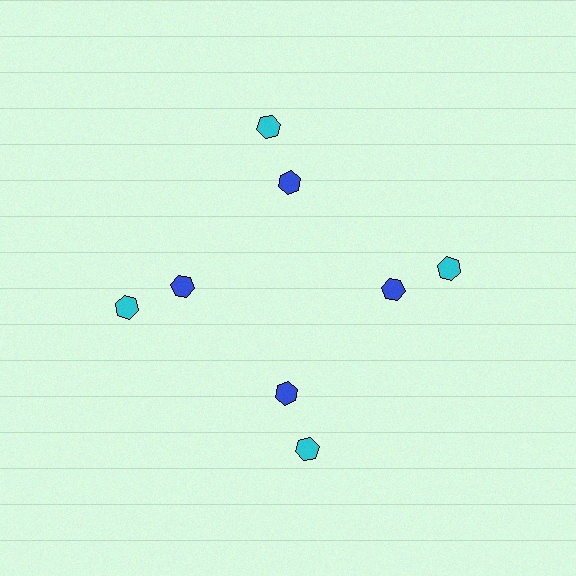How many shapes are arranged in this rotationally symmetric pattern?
There are 8 shapes, arranged in 4 groups of 2.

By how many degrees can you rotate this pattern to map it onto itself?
The pattern maps onto itself every 90 degrees of rotation.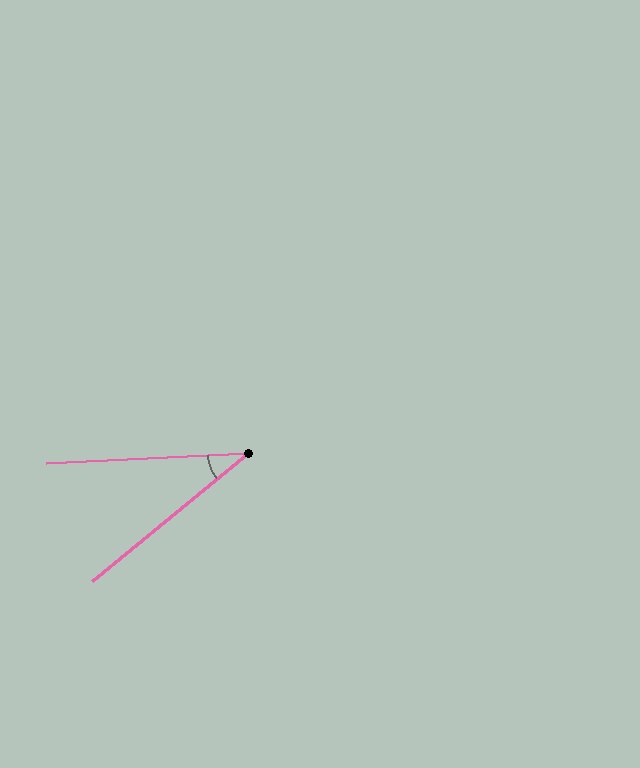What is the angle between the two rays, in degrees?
Approximately 36 degrees.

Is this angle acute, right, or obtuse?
It is acute.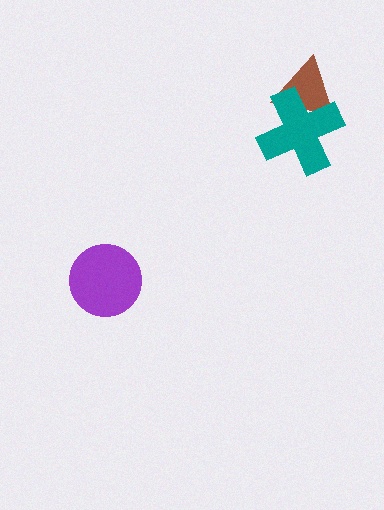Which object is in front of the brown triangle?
The teal cross is in front of the brown triangle.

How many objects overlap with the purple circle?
0 objects overlap with the purple circle.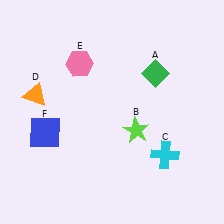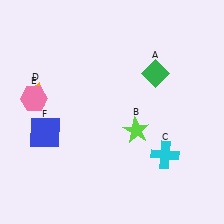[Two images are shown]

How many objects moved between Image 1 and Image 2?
1 object moved between the two images.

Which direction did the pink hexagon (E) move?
The pink hexagon (E) moved left.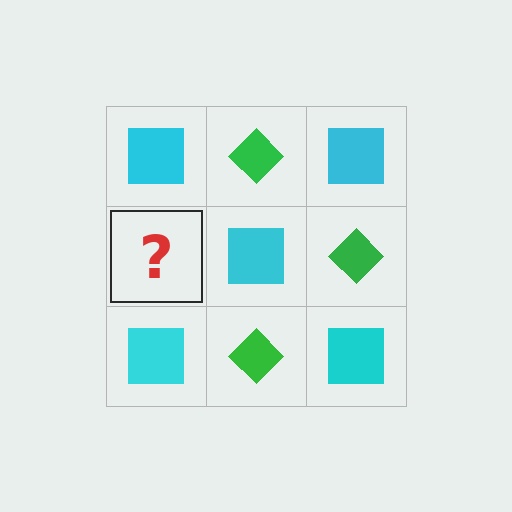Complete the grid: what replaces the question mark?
The question mark should be replaced with a green diamond.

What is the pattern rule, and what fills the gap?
The rule is that it alternates cyan square and green diamond in a checkerboard pattern. The gap should be filled with a green diamond.